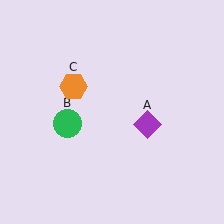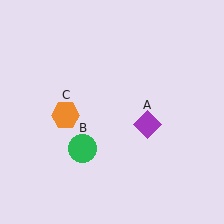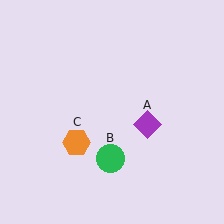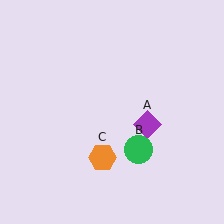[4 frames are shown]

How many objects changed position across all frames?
2 objects changed position: green circle (object B), orange hexagon (object C).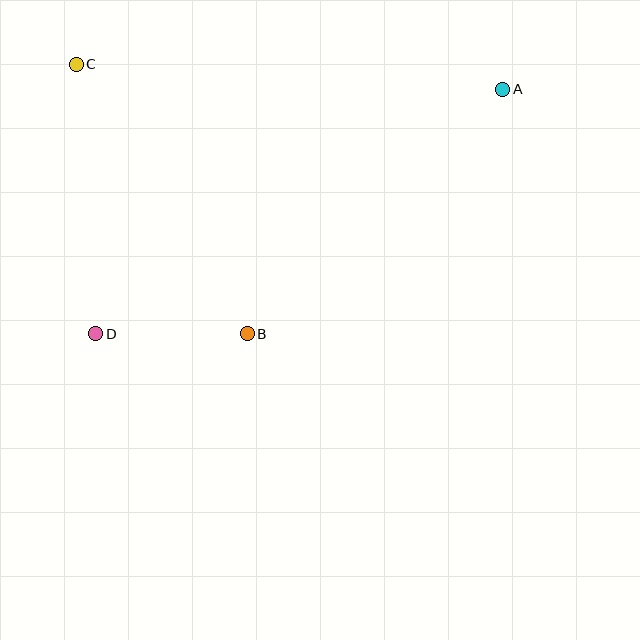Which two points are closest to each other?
Points B and D are closest to each other.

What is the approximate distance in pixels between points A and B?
The distance between A and B is approximately 354 pixels.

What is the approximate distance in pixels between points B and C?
The distance between B and C is approximately 319 pixels.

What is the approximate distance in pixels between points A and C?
The distance between A and C is approximately 427 pixels.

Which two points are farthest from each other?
Points A and D are farthest from each other.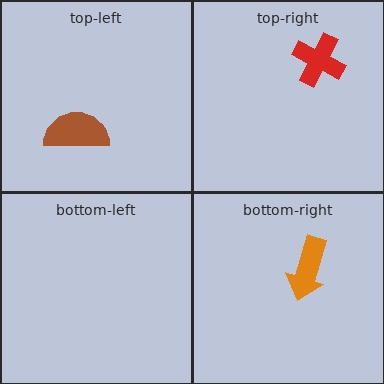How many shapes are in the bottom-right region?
1.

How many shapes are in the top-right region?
1.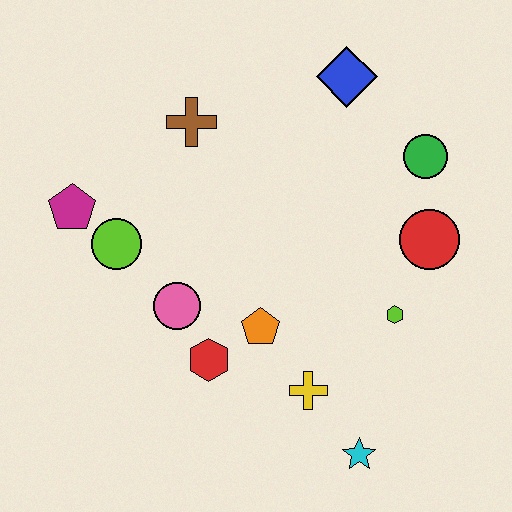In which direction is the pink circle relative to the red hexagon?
The pink circle is above the red hexagon.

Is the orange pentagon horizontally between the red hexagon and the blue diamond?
Yes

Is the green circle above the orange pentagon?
Yes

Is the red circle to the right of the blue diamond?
Yes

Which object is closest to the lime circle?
The magenta pentagon is closest to the lime circle.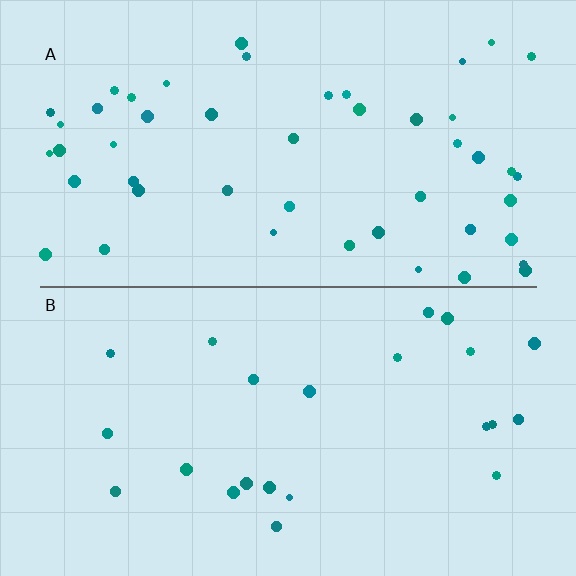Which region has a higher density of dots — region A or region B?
A (the top).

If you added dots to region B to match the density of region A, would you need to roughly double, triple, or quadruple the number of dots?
Approximately double.